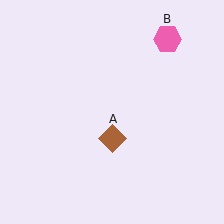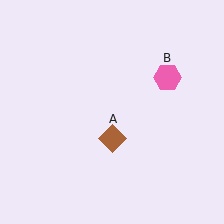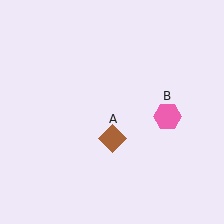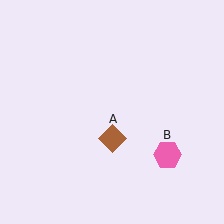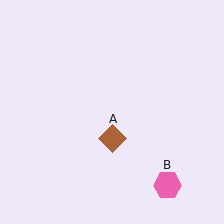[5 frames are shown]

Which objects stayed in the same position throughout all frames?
Brown diamond (object A) remained stationary.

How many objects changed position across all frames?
1 object changed position: pink hexagon (object B).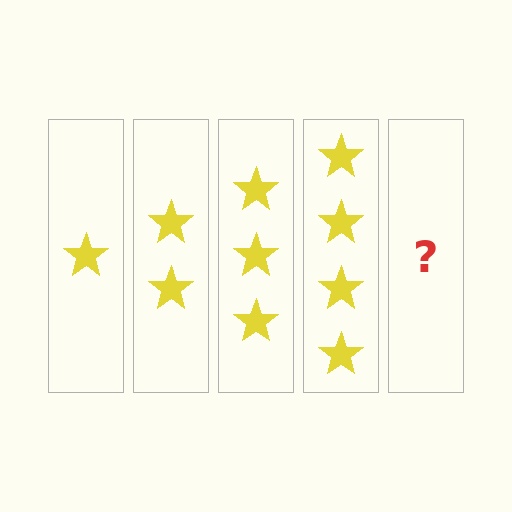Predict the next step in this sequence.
The next step is 5 stars.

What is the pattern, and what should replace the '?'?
The pattern is that each step adds one more star. The '?' should be 5 stars.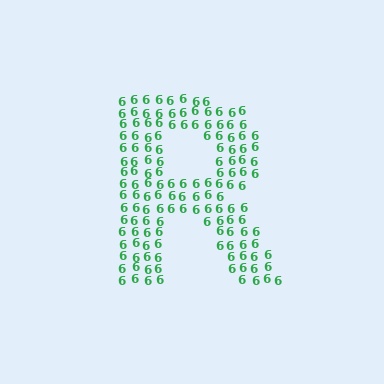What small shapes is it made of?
It is made of small digit 6's.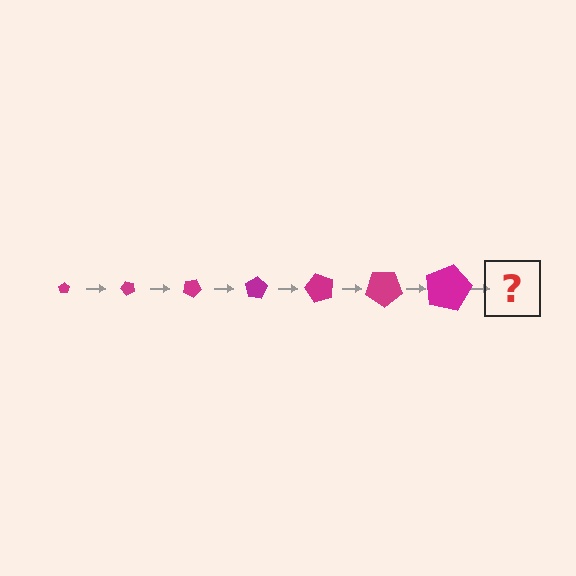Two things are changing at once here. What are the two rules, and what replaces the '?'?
The two rules are that the pentagon grows larger each step and it rotates 50 degrees each step. The '?' should be a pentagon, larger than the previous one and rotated 350 degrees from the start.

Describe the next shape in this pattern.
It should be a pentagon, larger than the previous one and rotated 350 degrees from the start.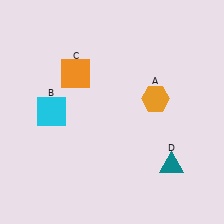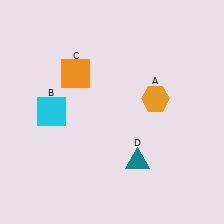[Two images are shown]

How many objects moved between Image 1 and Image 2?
1 object moved between the two images.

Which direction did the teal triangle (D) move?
The teal triangle (D) moved left.